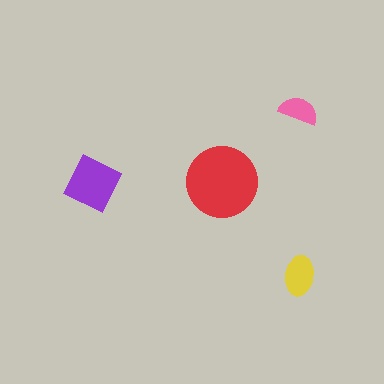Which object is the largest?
The red circle.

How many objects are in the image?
There are 4 objects in the image.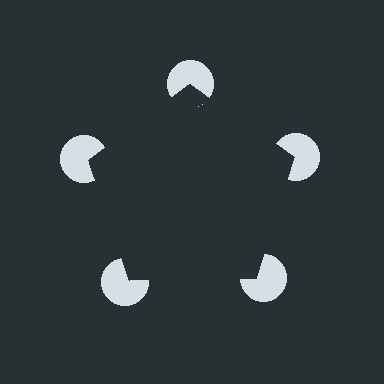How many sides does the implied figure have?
5 sides.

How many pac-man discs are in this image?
There are 5 — one at each vertex of the illusory pentagon.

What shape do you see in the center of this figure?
An illusory pentagon — its edges are inferred from the aligned wedge cuts in the pac-man discs, not physically drawn.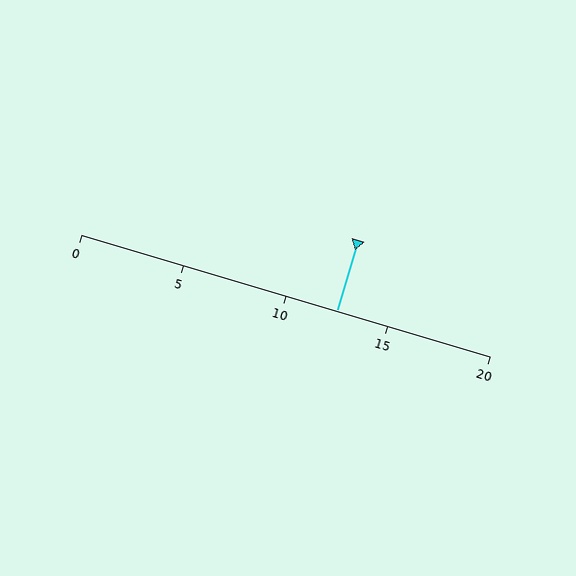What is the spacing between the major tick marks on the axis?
The major ticks are spaced 5 apart.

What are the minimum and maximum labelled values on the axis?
The axis runs from 0 to 20.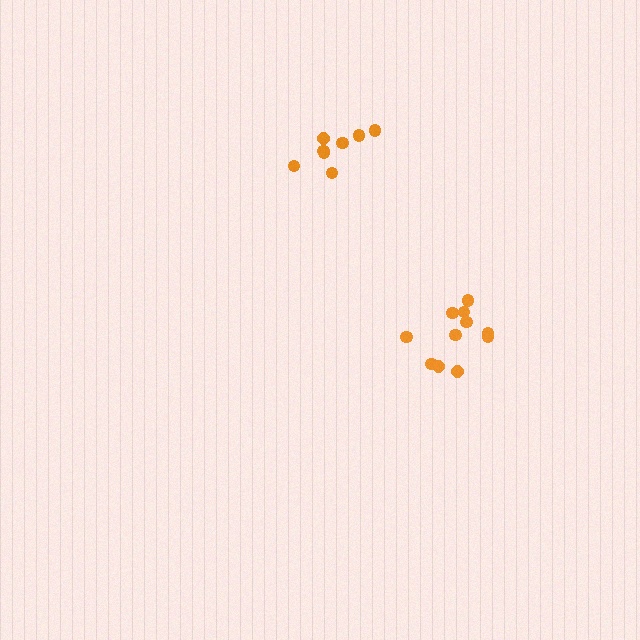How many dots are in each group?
Group 1: 11 dots, Group 2: 8 dots (19 total).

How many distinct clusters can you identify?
There are 2 distinct clusters.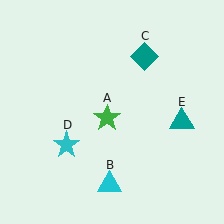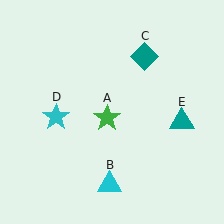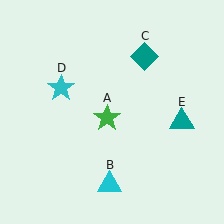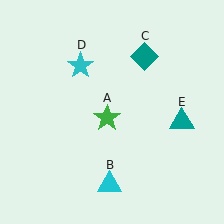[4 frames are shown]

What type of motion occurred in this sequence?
The cyan star (object D) rotated clockwise around the center of the scene.